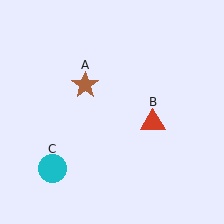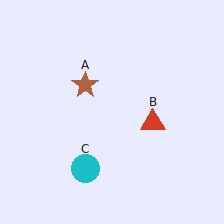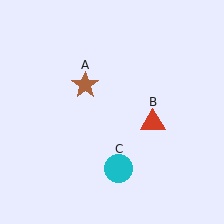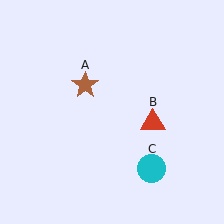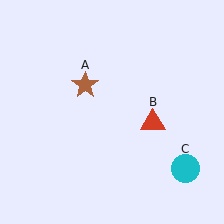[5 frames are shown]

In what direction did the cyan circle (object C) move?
The cyan circle (object C) moved right.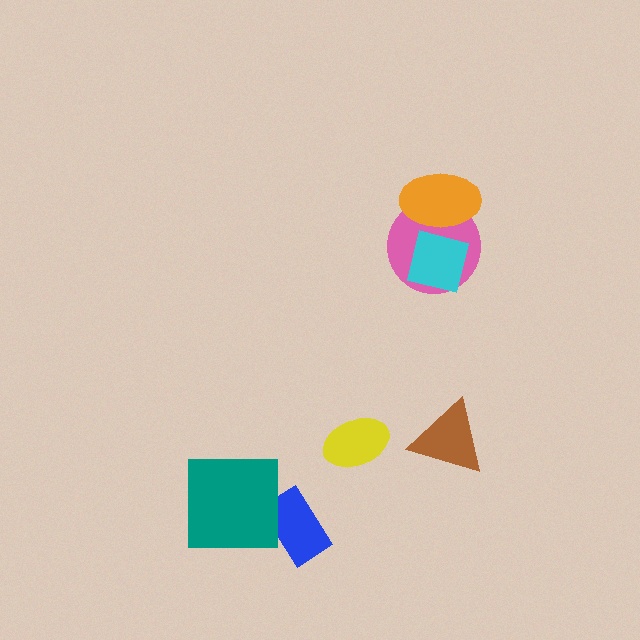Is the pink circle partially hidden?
Yes, it is partially covered by another shape.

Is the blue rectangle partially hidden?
Yes, it is partially covered by another shape.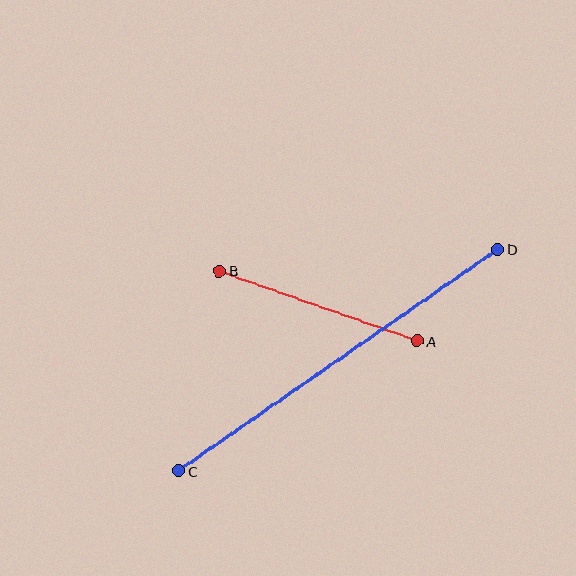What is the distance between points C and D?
The distance is approximately 388 pixels.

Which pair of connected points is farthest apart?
Points C and D are farthest apart.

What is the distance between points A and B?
The distance is approximately 210 pixels.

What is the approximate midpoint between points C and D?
The midpoint is at approximately (338, 360) pixels.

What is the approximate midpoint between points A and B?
The midpoint is at approximately (319, 306) pixels.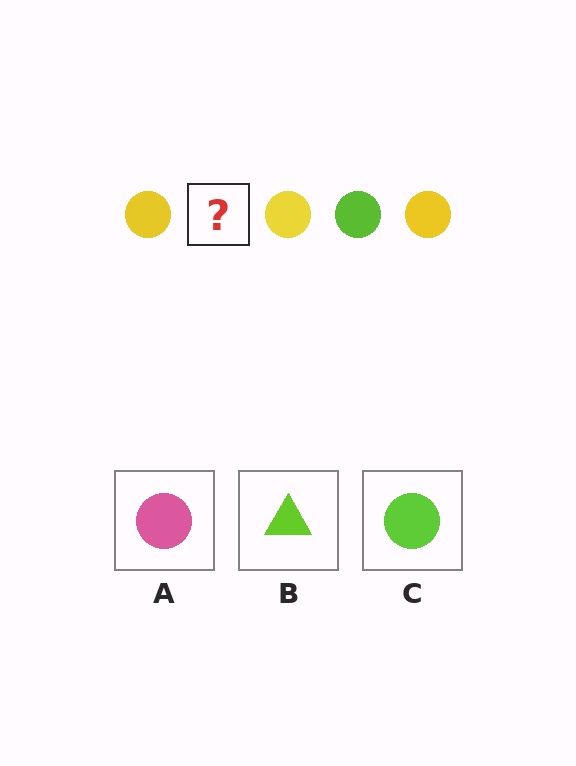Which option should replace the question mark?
Option C.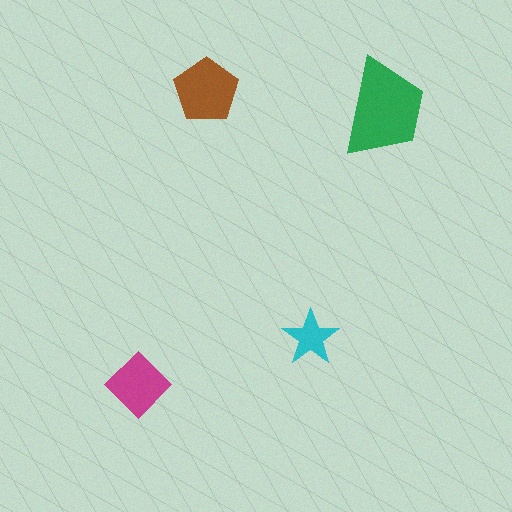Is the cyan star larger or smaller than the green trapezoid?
Smaller.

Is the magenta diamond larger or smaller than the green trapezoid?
Smaller.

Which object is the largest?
The green trapezoid.